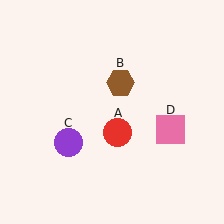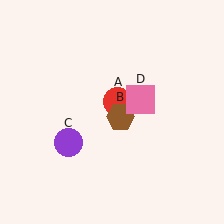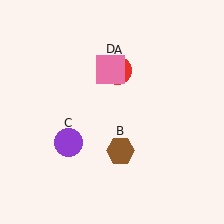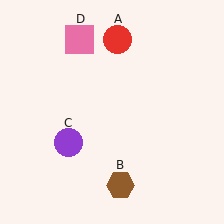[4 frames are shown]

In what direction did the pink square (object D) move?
The pink square (object D) moved up and to the left.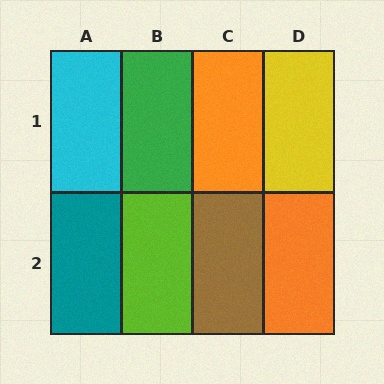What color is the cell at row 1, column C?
Orange.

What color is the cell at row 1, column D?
Yellow.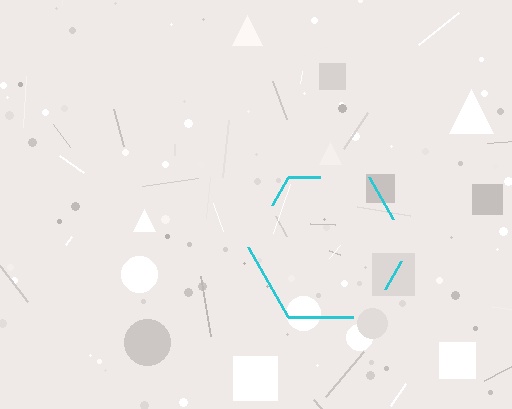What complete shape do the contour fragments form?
The contour fragments form a hexagon.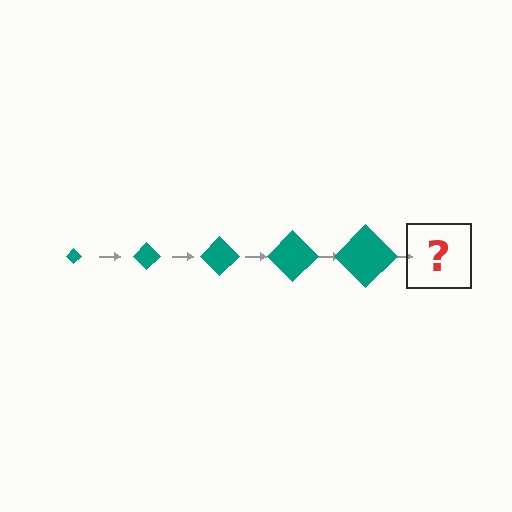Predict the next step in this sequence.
The next step is a teal diamond, larger than the previous one.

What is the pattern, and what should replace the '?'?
The pattern is that the diamond gets progressively larger each step. The '?' should be a teal diamond, larger than the previous one.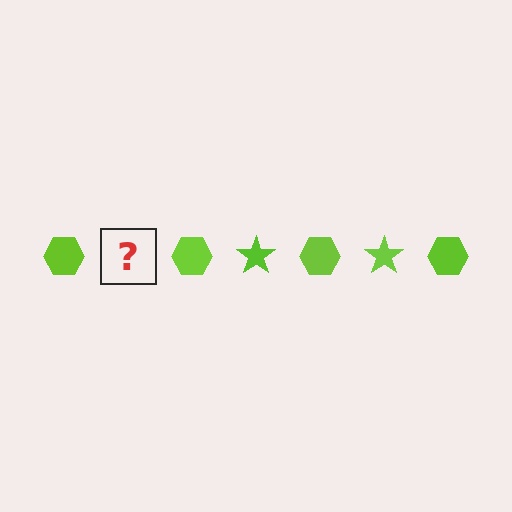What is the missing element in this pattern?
The missing element is a lime star.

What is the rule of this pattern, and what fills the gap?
The rule is that the pattern cycles through hexagon, star shapes in lime. The gap should be filled with a lime star.